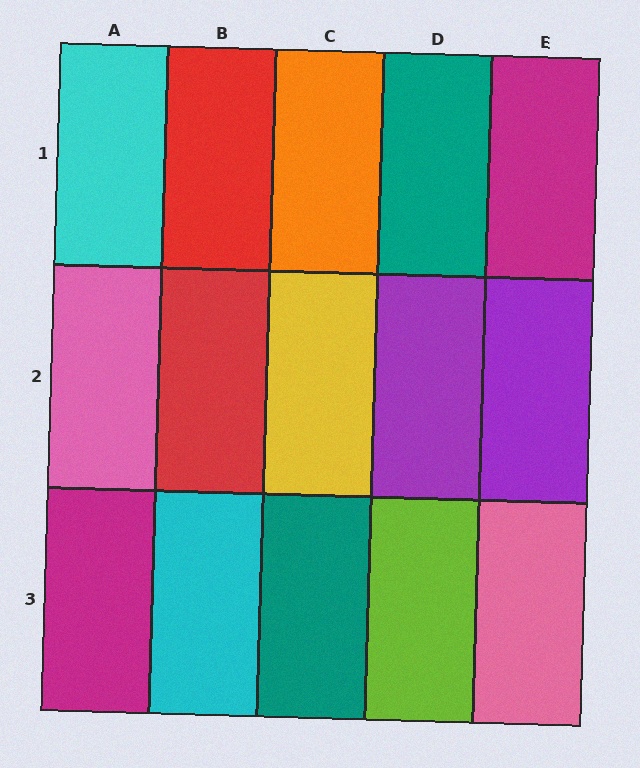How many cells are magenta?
2 cells are magenta.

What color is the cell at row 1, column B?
Red.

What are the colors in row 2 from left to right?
Pink, red, yellow, purple, purple.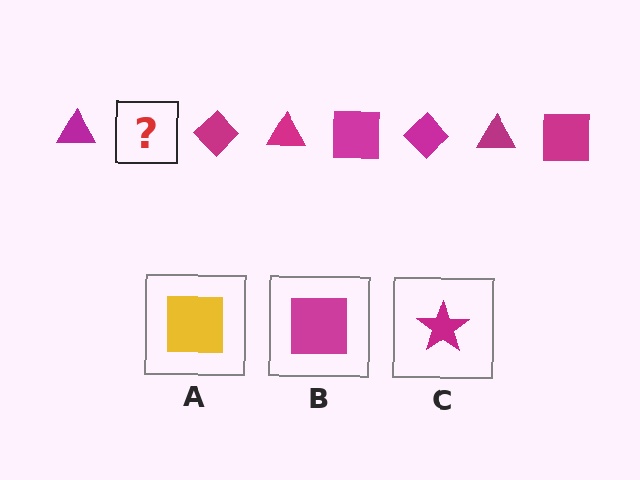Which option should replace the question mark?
Option B.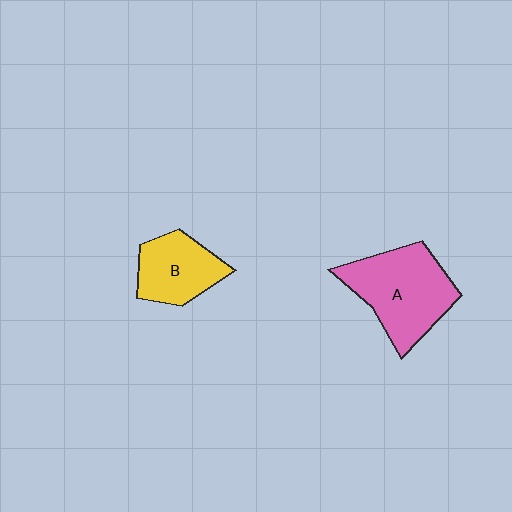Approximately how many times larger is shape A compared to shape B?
Approximately 1.5 times.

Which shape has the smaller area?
Shape B (yellow).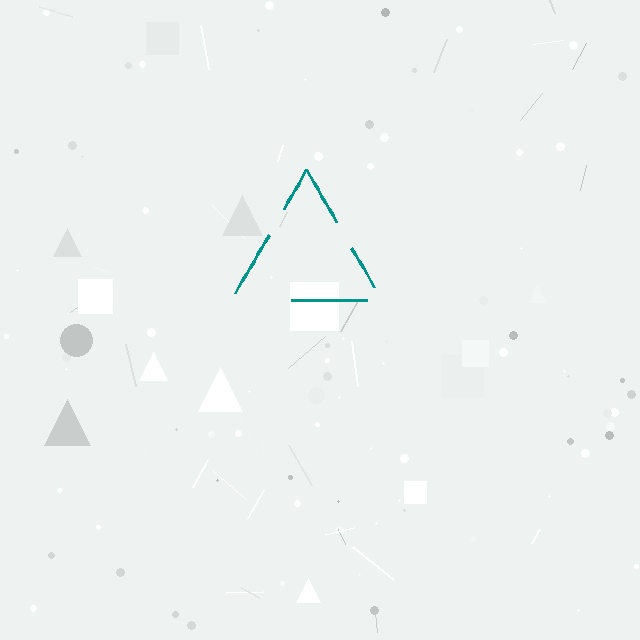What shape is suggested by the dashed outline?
The dashed outline suggests a triangle.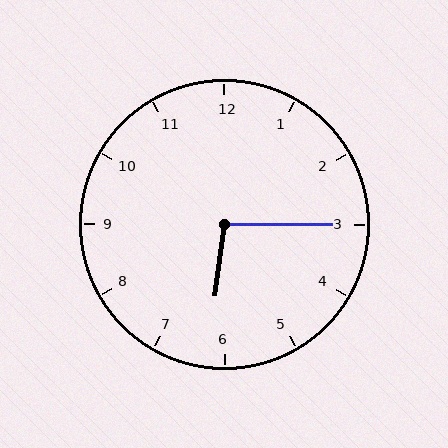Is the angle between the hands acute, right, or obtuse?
It is obtuse.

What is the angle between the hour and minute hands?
Approximately 98 degrees.